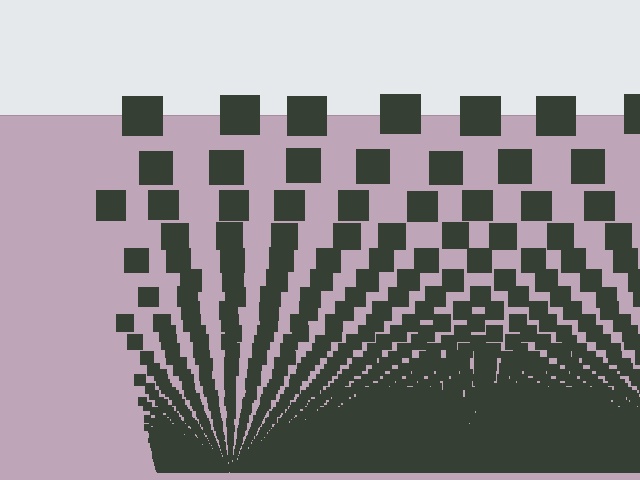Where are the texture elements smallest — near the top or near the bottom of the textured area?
Near the bottom.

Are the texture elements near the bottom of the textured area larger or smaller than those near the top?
Smaller. The gradient is inverted — elements near the bottom are smaller and denser.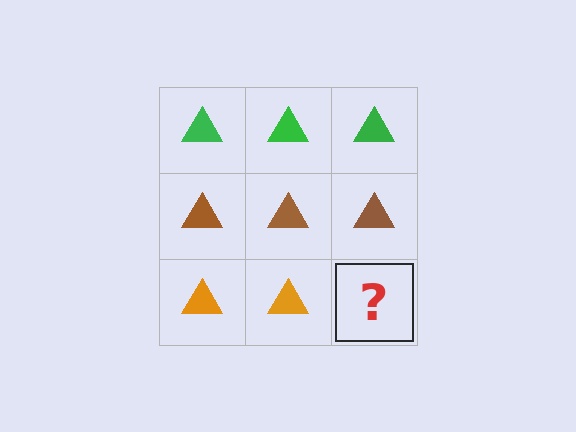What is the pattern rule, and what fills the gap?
The rule is that each row has a consistent color. The gap should be filled with an orange triangle.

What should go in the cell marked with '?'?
The missing cell should contain an orange triangle.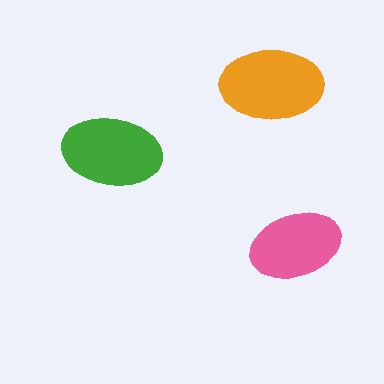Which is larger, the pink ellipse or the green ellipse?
The green one.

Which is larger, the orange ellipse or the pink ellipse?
The orange one.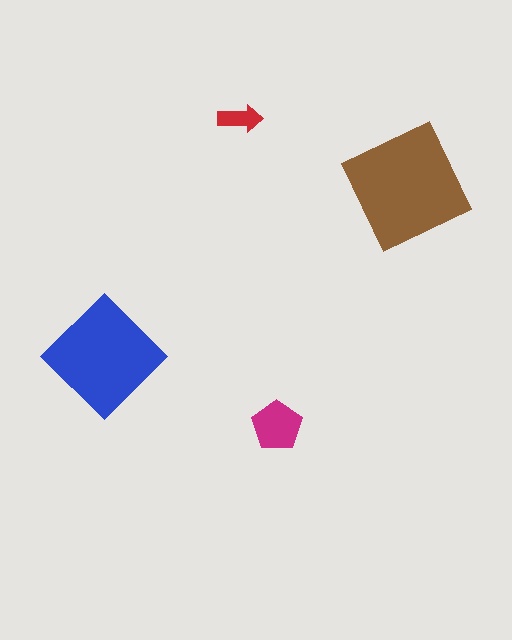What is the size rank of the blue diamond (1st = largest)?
2nd.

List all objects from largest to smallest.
The brown square, the blue diamond, the magenta pentagon, the red arrow.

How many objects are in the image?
There are 4 objects in the image.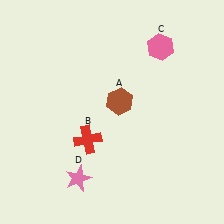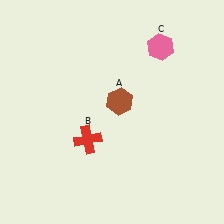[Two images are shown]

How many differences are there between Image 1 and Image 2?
There is 1 difference between the two images.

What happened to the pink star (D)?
The pink star (D) was removed in Image 2. It was in the bottom-left area of Image 1.